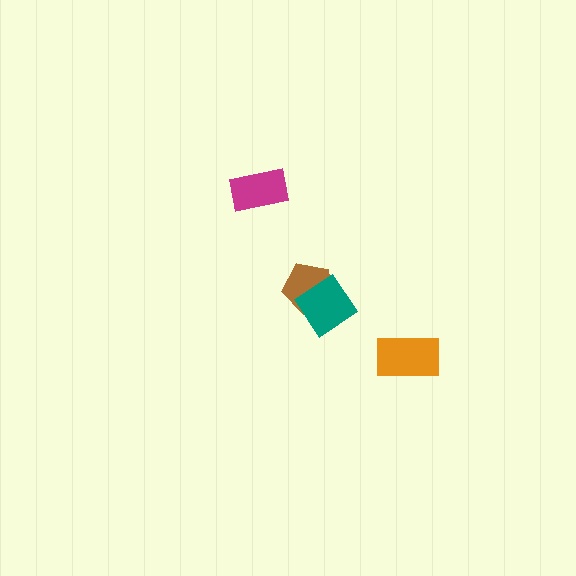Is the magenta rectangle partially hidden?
No, no other shape covers it.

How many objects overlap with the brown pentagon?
1 object overlaps with the brown pentagon.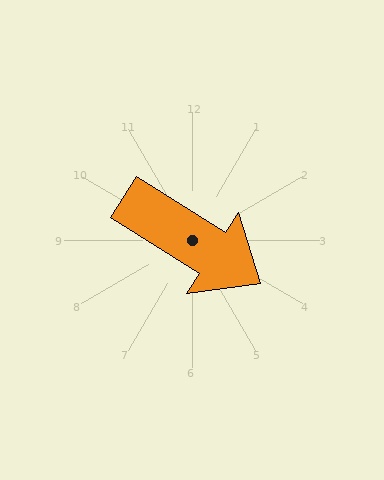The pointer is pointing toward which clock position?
Roughly 4 o'clock.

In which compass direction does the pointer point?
Southeast.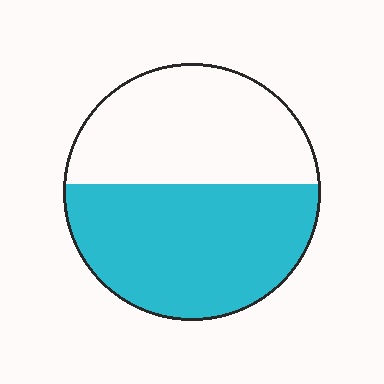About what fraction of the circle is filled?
About one half (1/2).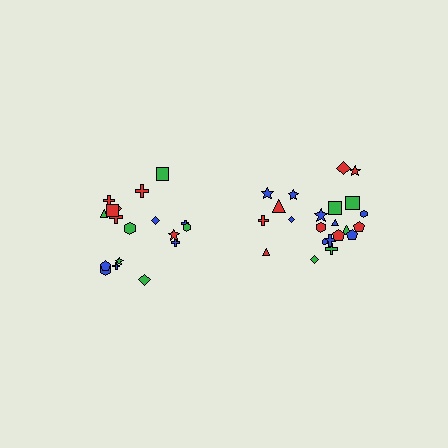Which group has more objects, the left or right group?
The right group.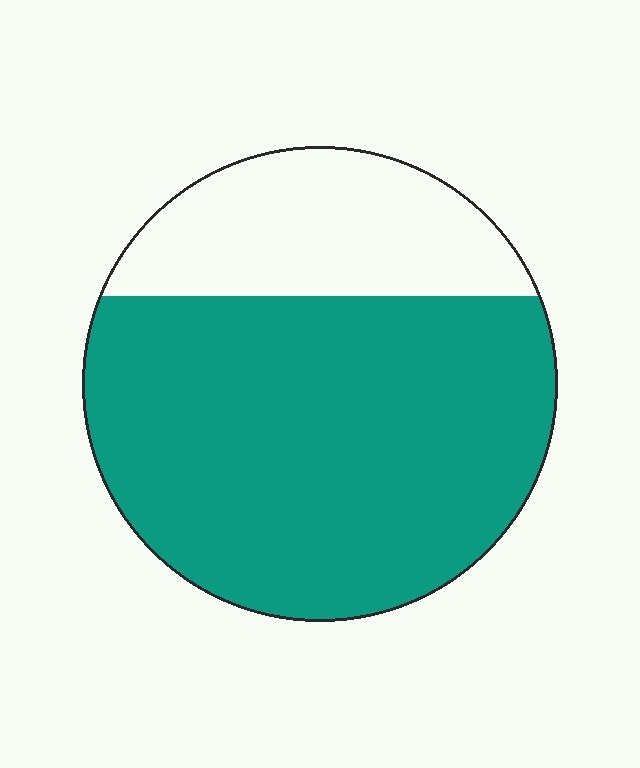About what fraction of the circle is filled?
About three quarters (3/4).